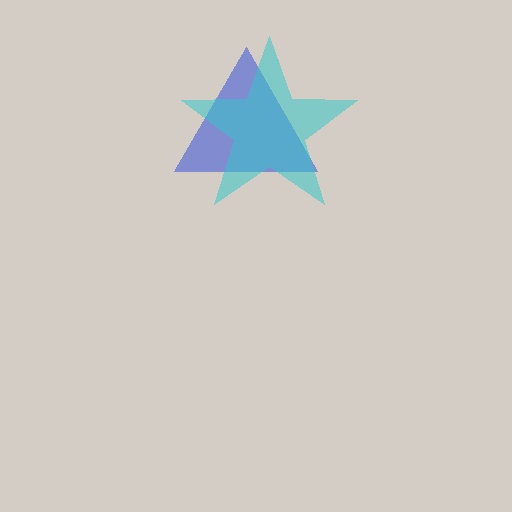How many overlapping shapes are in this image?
There are 2 overlapping shapes in the image.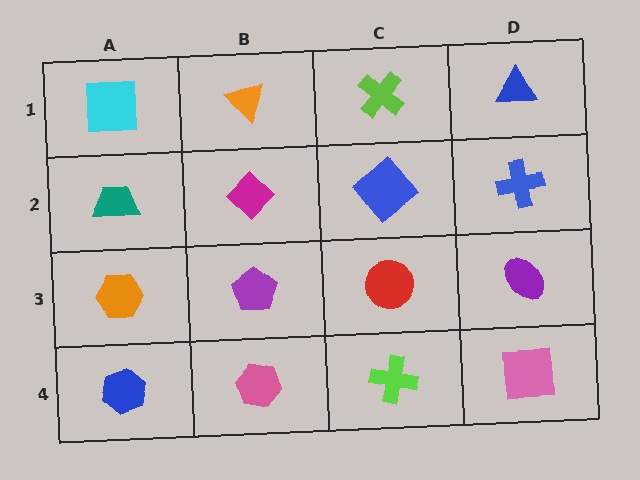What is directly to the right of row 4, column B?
A lime cross.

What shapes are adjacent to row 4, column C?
A red circle (row 3, column C), a pink hexagon (row 4, column B), a pink square (row 4, column D).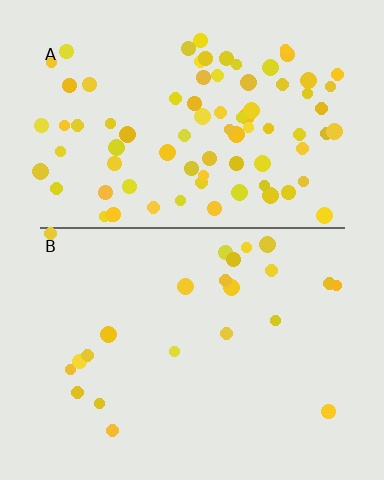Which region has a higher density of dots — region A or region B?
A (the top).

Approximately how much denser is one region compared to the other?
Approximately 3.6× — region A over region B.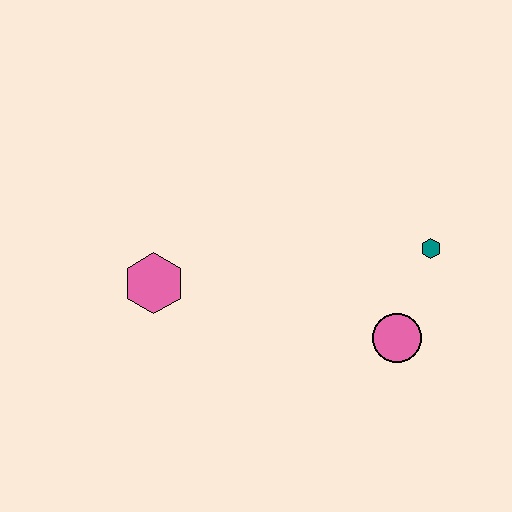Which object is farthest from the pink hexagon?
The teal hexagon is farthest from the pink hexagon.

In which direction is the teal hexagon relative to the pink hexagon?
The teal hexagon is to the right of the pink hexagon.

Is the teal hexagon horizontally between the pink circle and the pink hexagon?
No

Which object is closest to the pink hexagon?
The pink circle is closest to the pink hexagon.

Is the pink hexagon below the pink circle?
No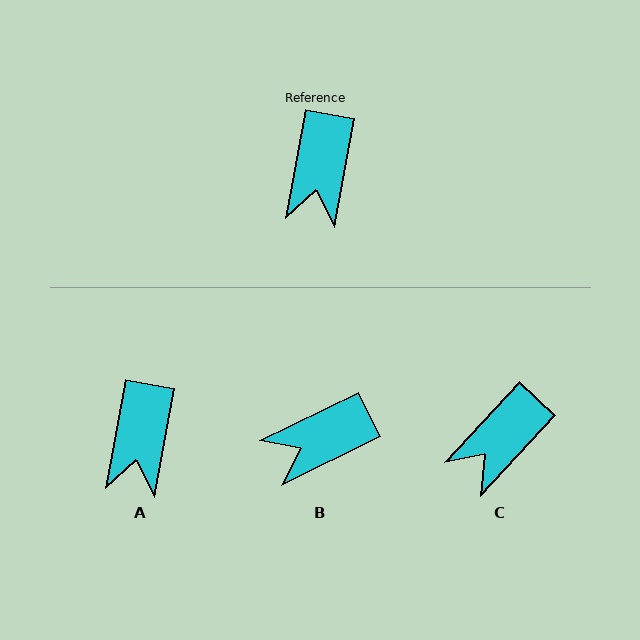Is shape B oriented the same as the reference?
No, it is off by about 54 degrees.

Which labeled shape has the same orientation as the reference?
A.